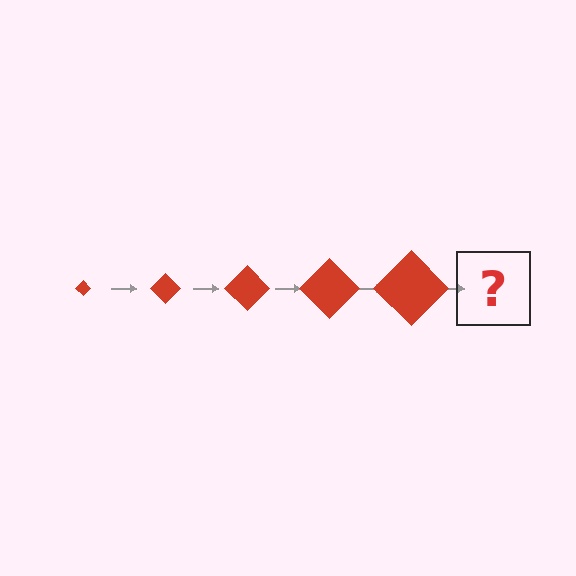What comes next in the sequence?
The next element should be a red diamond, larger than the previous one.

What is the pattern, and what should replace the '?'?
The pattern is that the diamond gets progressively larger each step. The '?' should be a red diamond, larger than the previous one.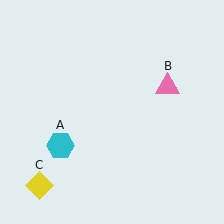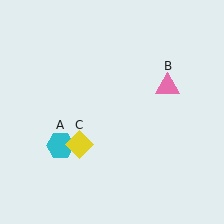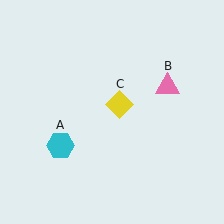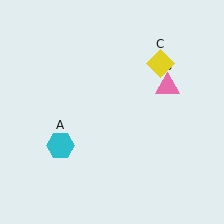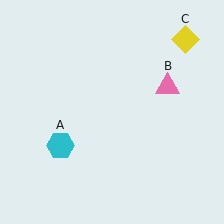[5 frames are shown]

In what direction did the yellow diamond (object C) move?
The yellow diamond (object C) moved up and to the right.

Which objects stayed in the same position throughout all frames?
Cyan hexagon (object A) and pink triangle (object B) remained stationary.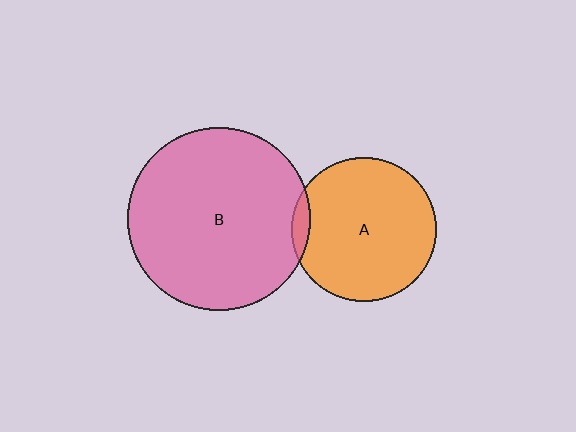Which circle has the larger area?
Circle B (pink).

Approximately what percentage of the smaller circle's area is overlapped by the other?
Approximately 5%.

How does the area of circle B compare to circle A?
Approximately 1.6 times.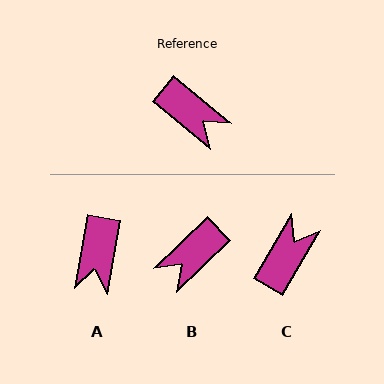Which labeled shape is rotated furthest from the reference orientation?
C, about 98 degrees away.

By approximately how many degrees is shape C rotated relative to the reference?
Approximately 98 degrees counter-clockwise.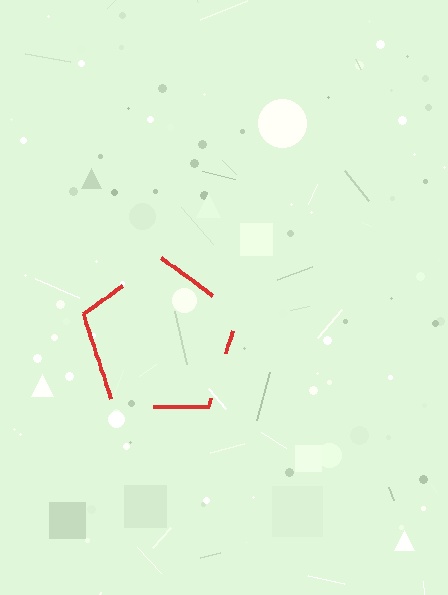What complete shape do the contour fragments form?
The contour fragments form a pentagon.